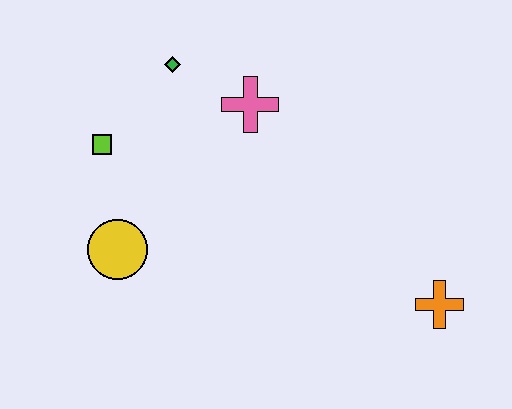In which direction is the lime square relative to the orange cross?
The lime square is to the left of the orange cross.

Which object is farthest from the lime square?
The orange cross is farthest from the lime square.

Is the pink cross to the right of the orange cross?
No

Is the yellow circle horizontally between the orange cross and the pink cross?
No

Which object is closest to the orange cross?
The pink cross is closest to the orange cross.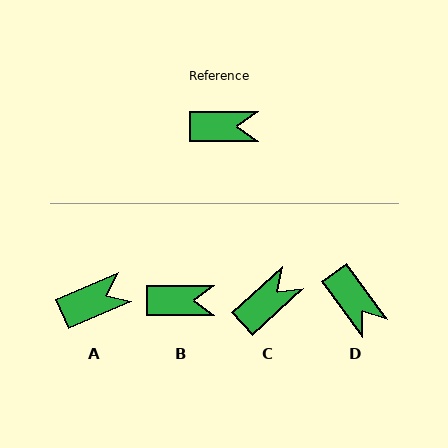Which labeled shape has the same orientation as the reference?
B.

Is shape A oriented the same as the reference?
No, it is off by about 23 degrees.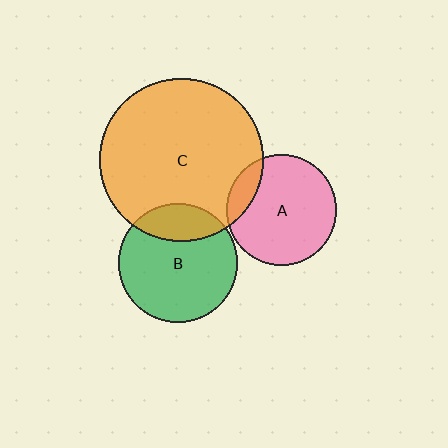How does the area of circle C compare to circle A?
Approximately 2.2 times.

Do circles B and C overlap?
Yes.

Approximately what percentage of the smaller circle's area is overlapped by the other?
Approximately 25%.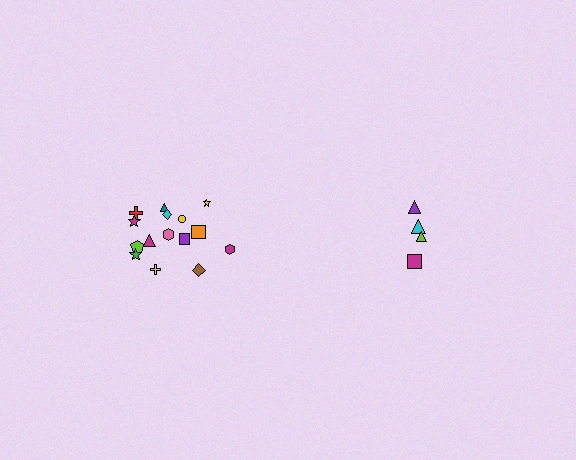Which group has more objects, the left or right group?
The left group.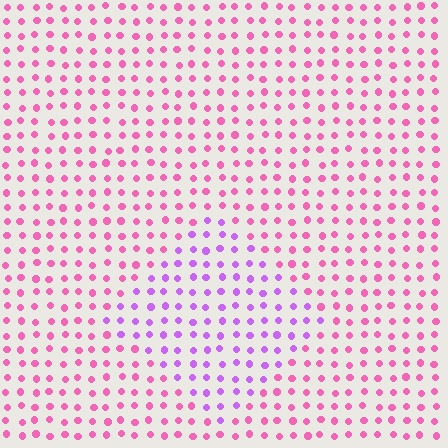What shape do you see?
I see a diamond.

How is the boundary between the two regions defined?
The boundary is defined purely by a slight shift in hue (about 43 degrees). Spacing, size, and orientation are identical on both sides.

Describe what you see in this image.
The image is filled with small pink elements in a uniform arrangement. A diamond-shaped region is visible where the elements are tinted to a slightly different hue, forming a subtle color boundary.